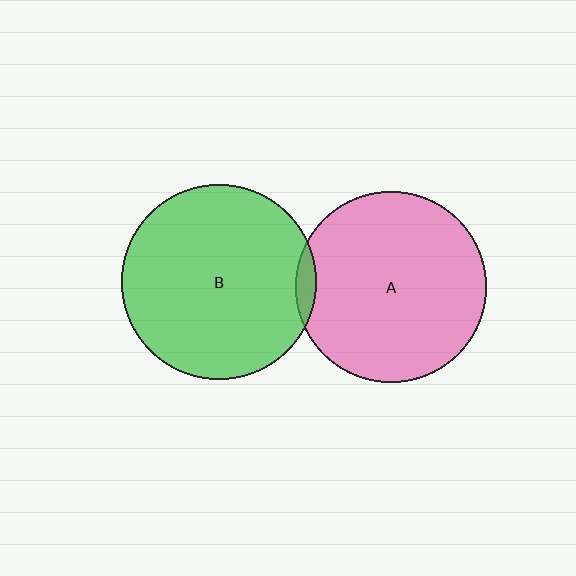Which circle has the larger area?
Circle B (green).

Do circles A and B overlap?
Yes.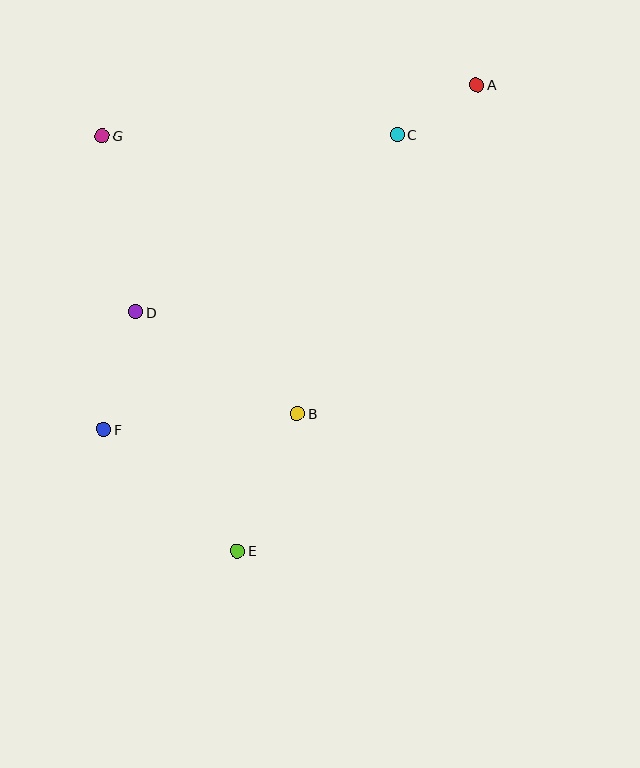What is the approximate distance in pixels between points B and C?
The distance between B and C is approximately 296 pixels.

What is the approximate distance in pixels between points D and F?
The distance between D and F is approximately 122 pixels.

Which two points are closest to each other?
Points A and C are closest to each other.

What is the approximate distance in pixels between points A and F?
The distance between A and F is approximately 508 pixels.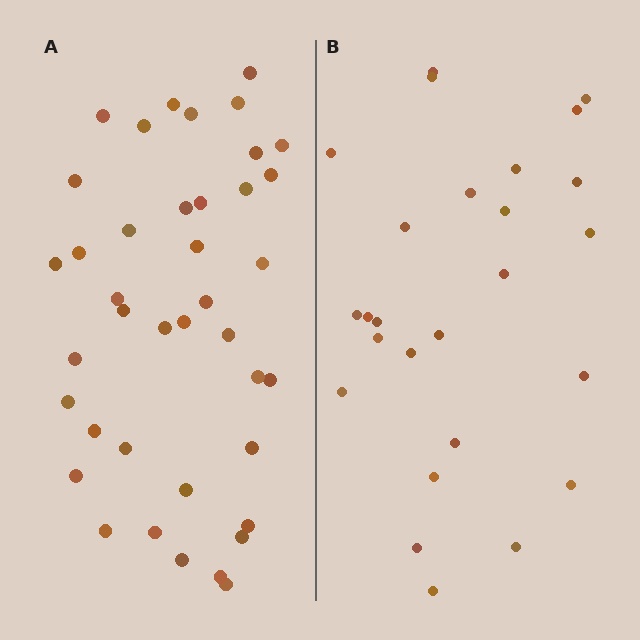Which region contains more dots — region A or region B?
Region A (the left region) has more dots.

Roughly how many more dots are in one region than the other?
Region A has approximately 15 more dots than region B.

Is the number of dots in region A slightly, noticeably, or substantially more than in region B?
Region A has substantially more. The ratio is roughly 1.5 to 1.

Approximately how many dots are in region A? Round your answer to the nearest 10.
About 40 dots.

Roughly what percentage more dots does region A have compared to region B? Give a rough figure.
About 55% more.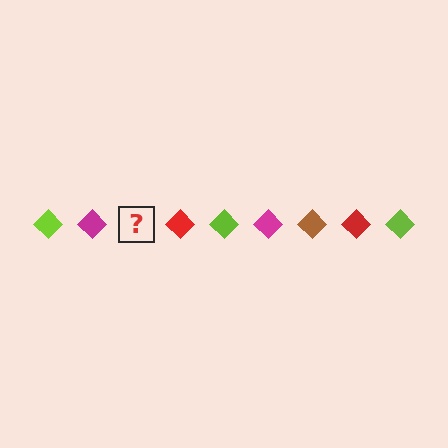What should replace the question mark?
The question mark should be replaced with a brown diamond.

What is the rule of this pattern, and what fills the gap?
The rule is that the pattern cycles through lime, magenta, brown, red diamonds. The gap should be filled with a brown diamond.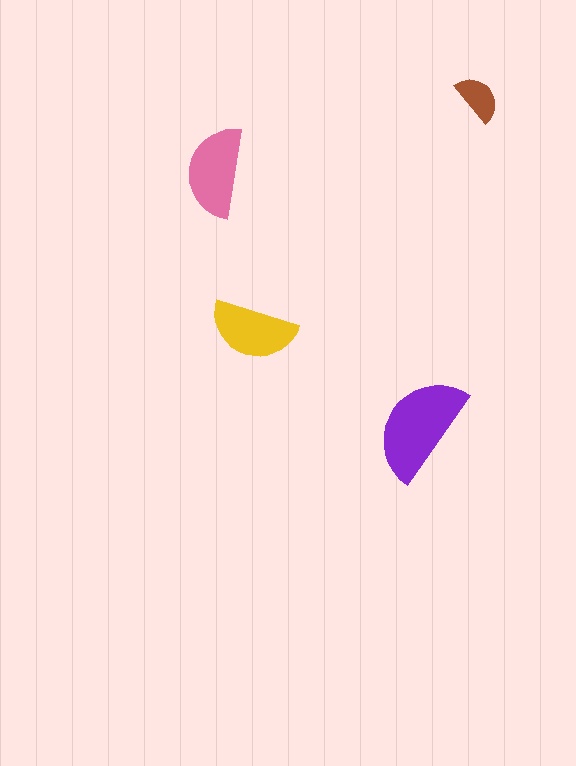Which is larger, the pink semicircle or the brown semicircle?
The pink one.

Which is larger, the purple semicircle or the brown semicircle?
The purple one.